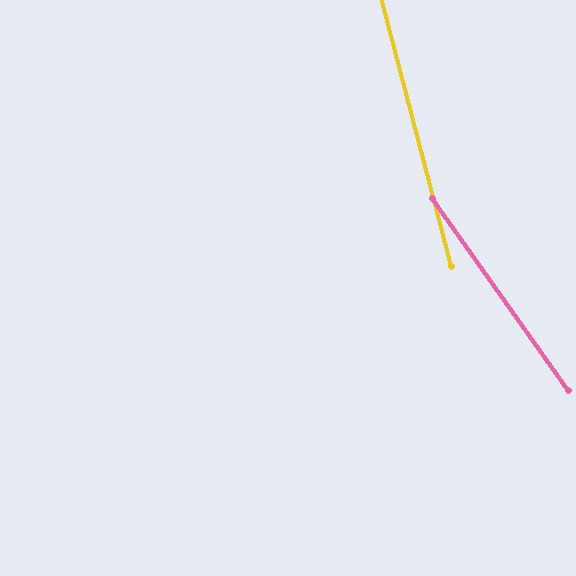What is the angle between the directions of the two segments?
Approximately 21 degrees.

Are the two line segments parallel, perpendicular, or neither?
Neither parallel nor perpendicular — they differ by about 21°.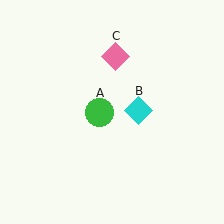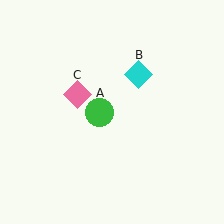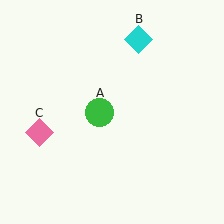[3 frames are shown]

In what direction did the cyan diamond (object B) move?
The cyan diamond (object B) moved up.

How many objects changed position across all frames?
2 objects changed position: cyan diamond (object B), pink diamond (object C).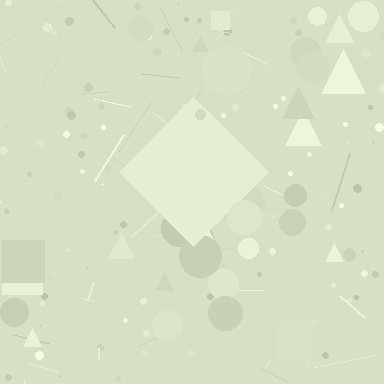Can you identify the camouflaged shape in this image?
The camouflaged shape is a diamond.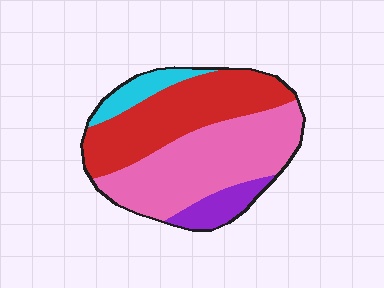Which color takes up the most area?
Pink, at roughly 45%.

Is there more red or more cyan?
Red.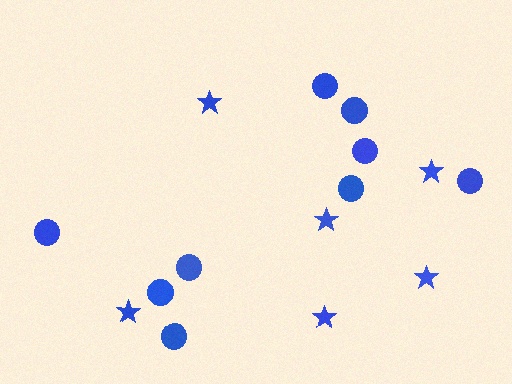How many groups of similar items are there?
There are 2 groups: one group of circles (9) and one group of stars (6).